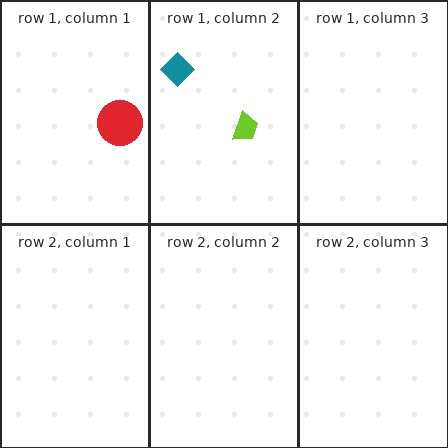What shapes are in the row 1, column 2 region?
The teal diamond, the lime trapezoid.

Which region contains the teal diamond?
The row 1, column 2 region.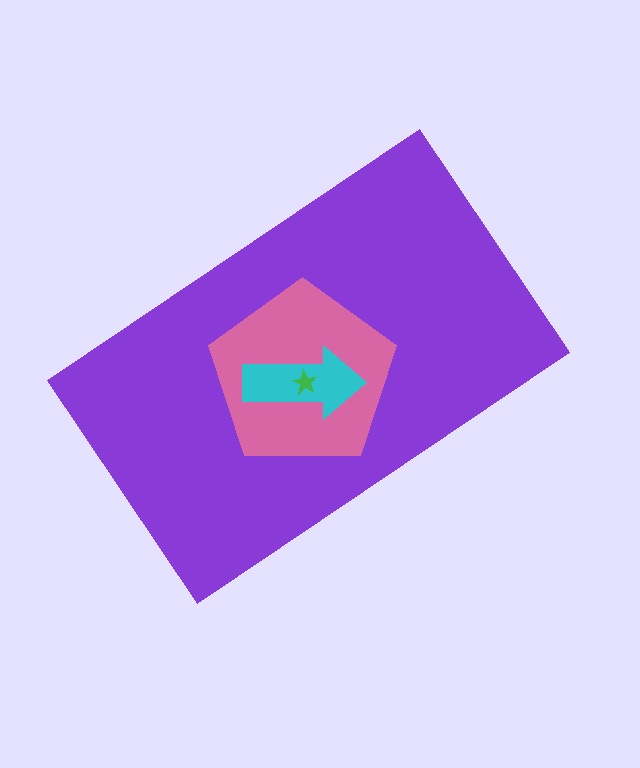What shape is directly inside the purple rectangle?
The pink pentagon.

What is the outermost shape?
The purple rectangle.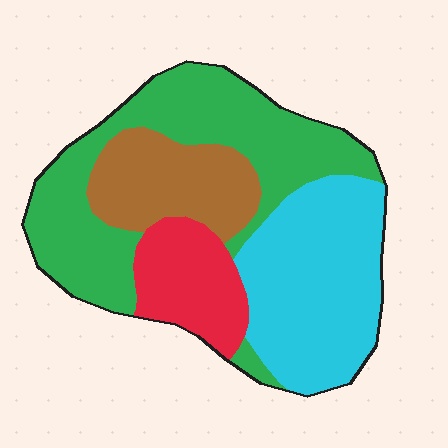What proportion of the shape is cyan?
Cyan covers around 30% of the shape.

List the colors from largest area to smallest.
From largest to smallest: green, cyan, brown, red.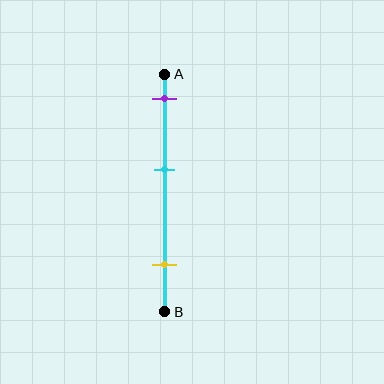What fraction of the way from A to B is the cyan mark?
The cyan mark is approximately 40% (0.4) of the way from A to B.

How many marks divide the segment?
There are 3 marks dividing the segment.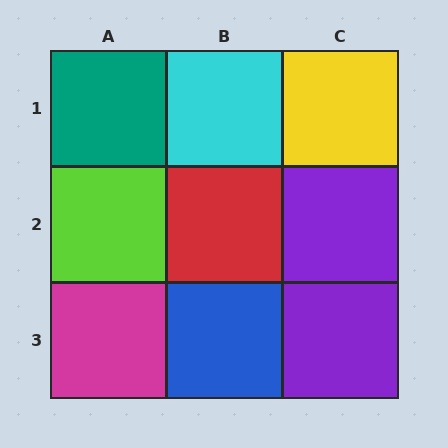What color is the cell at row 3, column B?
Blue.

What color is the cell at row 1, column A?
Teal.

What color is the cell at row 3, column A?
Magenta.